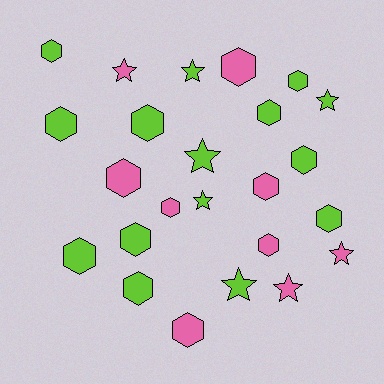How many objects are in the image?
There are 24 objects.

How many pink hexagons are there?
There are 6 pink hexagons.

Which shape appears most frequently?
Hexagon, with 16 objects.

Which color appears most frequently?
Lime, with 15 objects.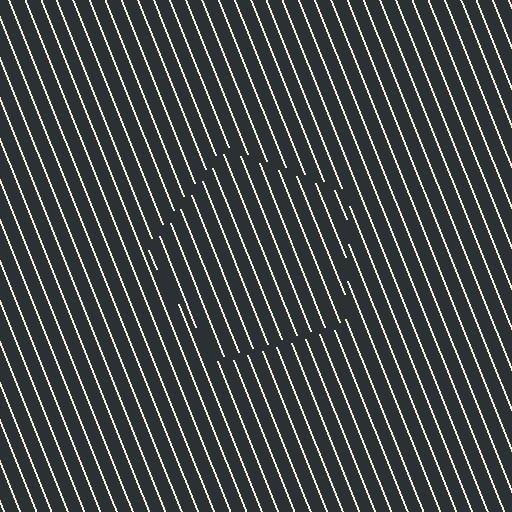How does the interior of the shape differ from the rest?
The interior of the shape contains the same grating, shifted by half a period — the contour is defined by the phase discontinuity where line-ends from the inner and outer gratings abut.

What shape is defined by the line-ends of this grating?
An illusory pentagon. The interior of the shape contains the same grating, shifted by half a period — the contour is defined by the phase discontinuity where line-ends from the inner and outer gratings abut.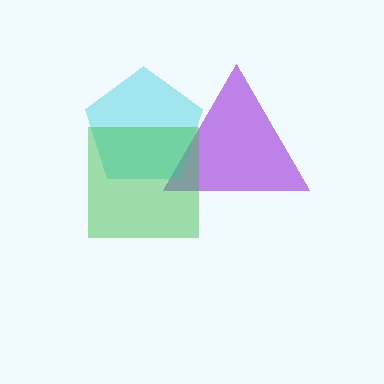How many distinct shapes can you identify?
There are 3 distinct shapes: a purple triangle, a cyan pentagon, a green square.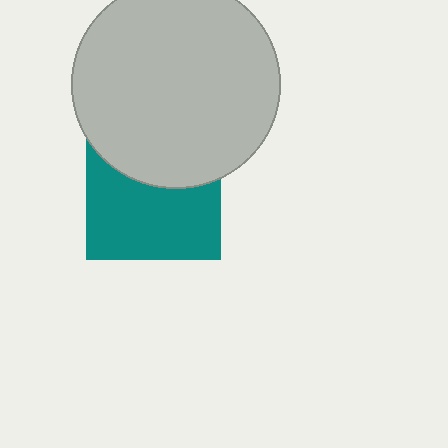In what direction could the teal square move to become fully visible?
The teal square could move down. That would shift it out from behind the light gray circle entirely.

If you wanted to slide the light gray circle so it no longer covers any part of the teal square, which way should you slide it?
Slide it up — that is the most direct way to separate the two shapes.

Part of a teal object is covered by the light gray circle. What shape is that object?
It is a square.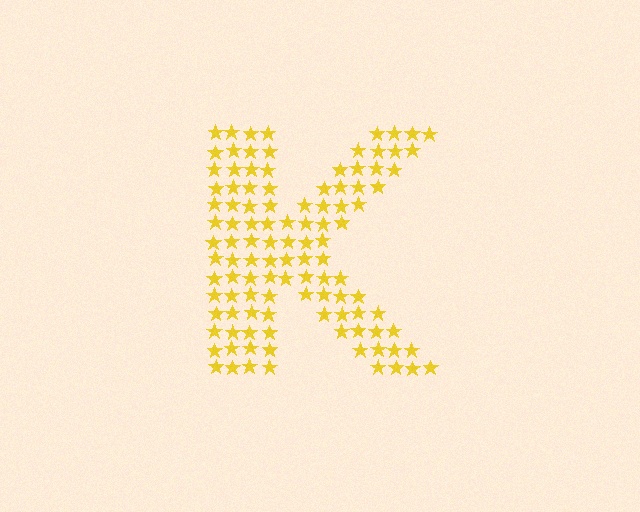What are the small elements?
The small elements are stars.